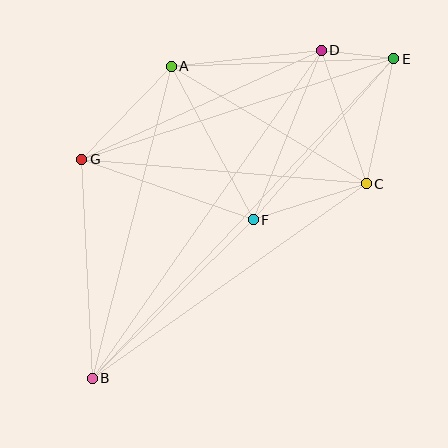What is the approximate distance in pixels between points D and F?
The distance between D and F is approximately 183 pixels.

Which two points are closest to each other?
Points D and E are closest to each other.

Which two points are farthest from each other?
Points B and E are farthest from each other.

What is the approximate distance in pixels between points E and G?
The distance between E and G is approximately 327 pixels.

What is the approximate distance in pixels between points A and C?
The distance between A and C is approximately 228 pixels.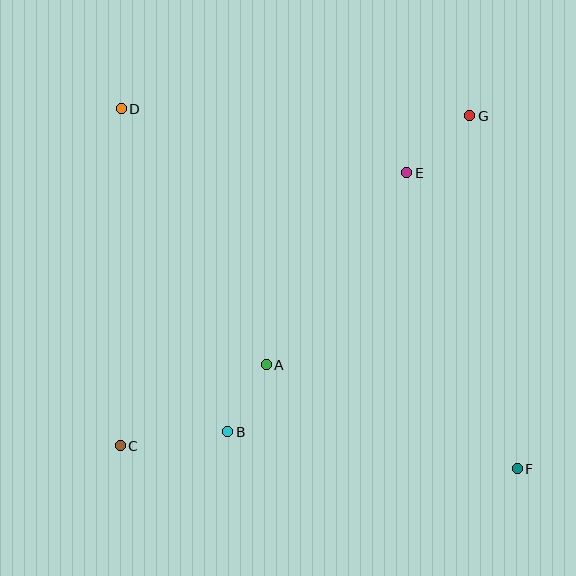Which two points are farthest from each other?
Points D and F are farthest from each other.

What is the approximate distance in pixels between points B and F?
The distance between B and F is approximately 292 pixels.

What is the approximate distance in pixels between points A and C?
The distance between A and C is approximately 167 pixels.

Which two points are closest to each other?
Points A and B are closest to each other.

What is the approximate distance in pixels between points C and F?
The distance between C and F is approximately 397 pixels.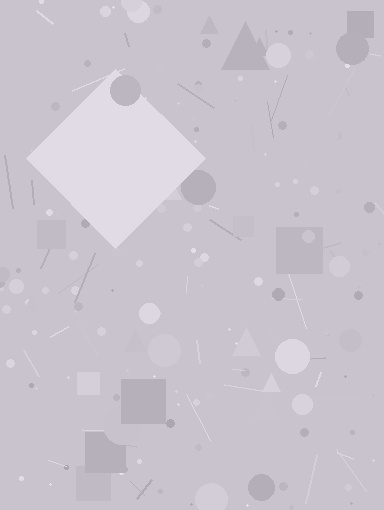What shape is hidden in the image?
A diamond is hidden in the image.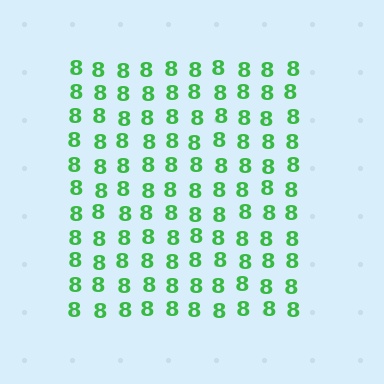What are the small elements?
The small elements are digit 8's.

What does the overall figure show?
The overall figure shows a square.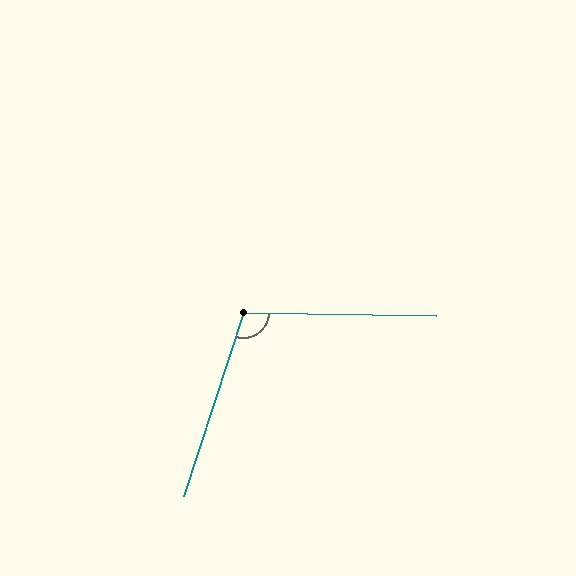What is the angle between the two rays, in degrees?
Approximately 107 degrees.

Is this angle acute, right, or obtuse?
It is obtuse.